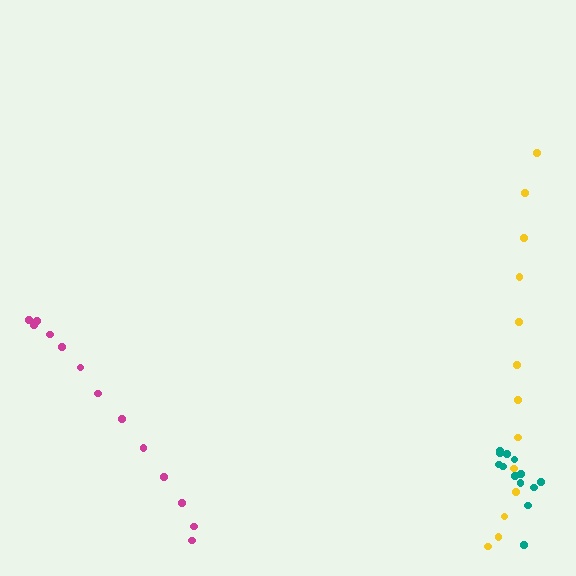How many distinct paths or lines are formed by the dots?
There are 3 distinct paths.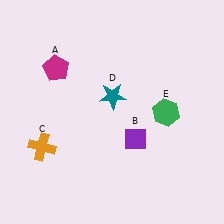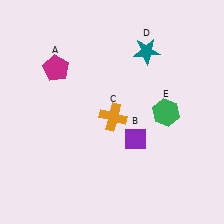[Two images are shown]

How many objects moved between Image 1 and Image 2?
2 objects moved between the two images.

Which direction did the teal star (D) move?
The teal star (D) moved up.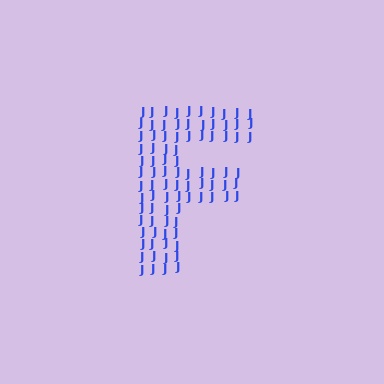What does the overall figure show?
The overall figure shows the letter F.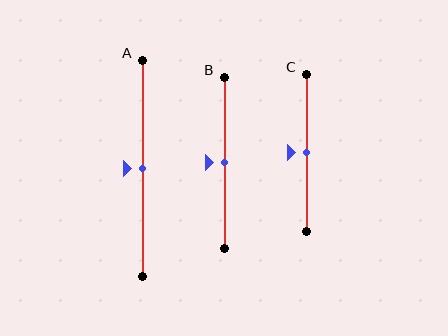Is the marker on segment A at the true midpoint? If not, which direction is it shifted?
Yes, the marker on segment A is at the true midpoint.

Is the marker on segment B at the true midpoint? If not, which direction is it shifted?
Yes, the marker on segment B is at the true midpoint.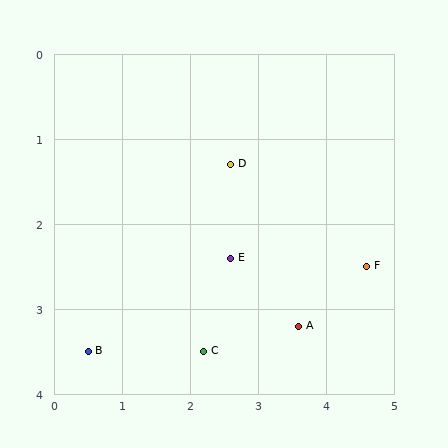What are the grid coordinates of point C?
Point C is at approximately (2.2, 3.5).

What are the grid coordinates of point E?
Point E is at approximately (2.6, 2.4).